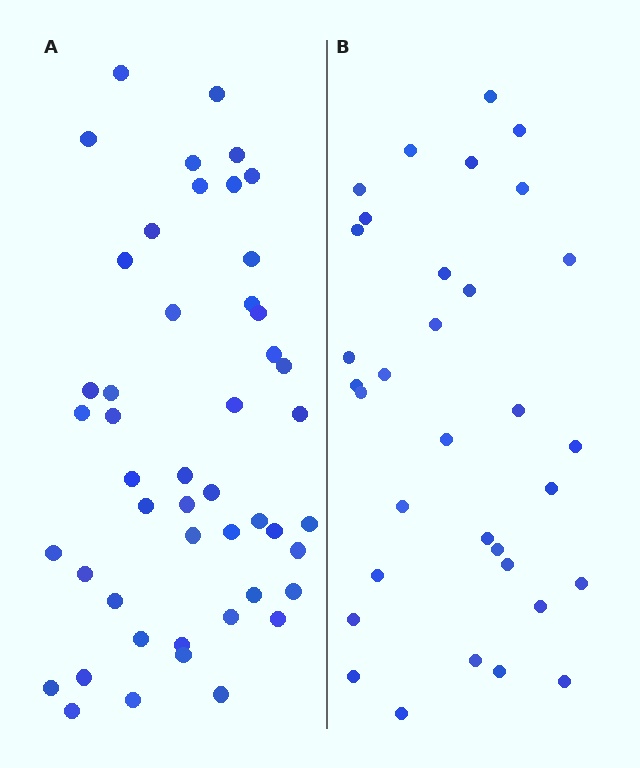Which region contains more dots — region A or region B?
Region A (the left region) has more dots.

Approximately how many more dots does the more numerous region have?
Region A has approximately 15 more dots than region B.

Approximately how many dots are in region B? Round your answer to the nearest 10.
About 30 dots. (The exact count is 33, which rounds to 30.)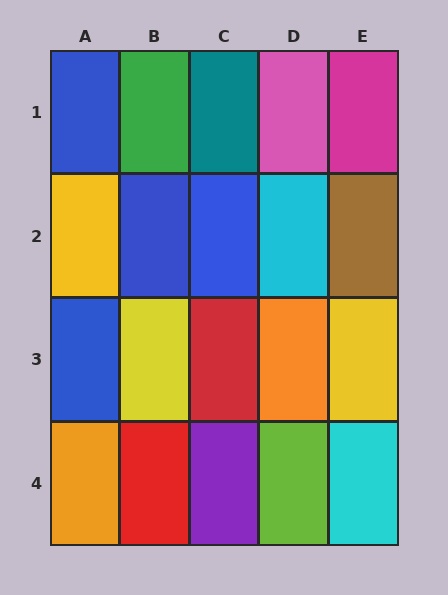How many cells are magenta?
1 cell is magenta.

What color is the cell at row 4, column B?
Red.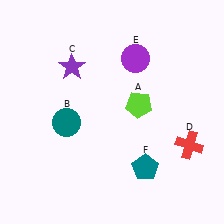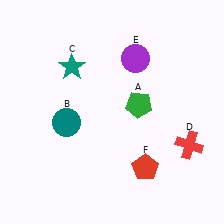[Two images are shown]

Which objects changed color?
A changed from lime to green. C changed from purple to teal. F changed from teal to red.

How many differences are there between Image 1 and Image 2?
There are 3 differences between the two images.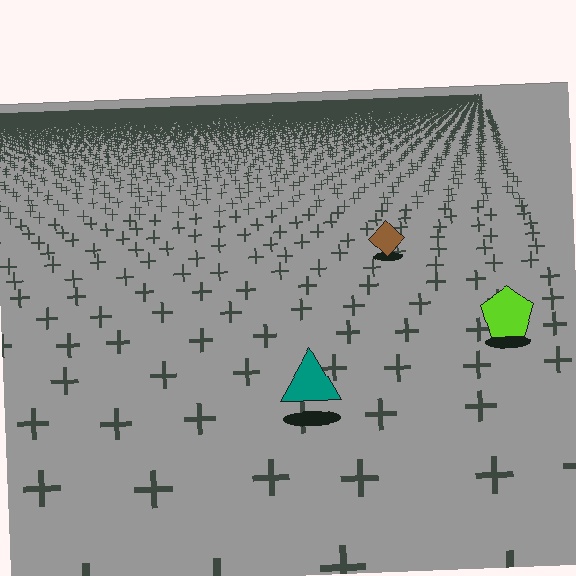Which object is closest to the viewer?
The teal triangle is closest. The texture marks near it are larger and more spread out.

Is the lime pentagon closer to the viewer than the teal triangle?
No. The teal triangle is closer — you can tell from the texture gradient: the ground texture is coarser near it.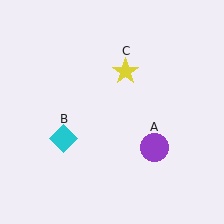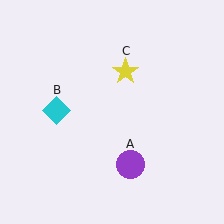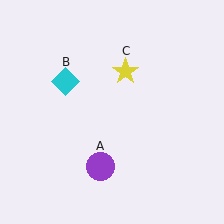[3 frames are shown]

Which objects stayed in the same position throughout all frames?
Yellow star (object C) remained stationary.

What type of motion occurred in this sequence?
The purple circle (object A), cyan diamond (object B) rotated clockwise around the center of the scene.